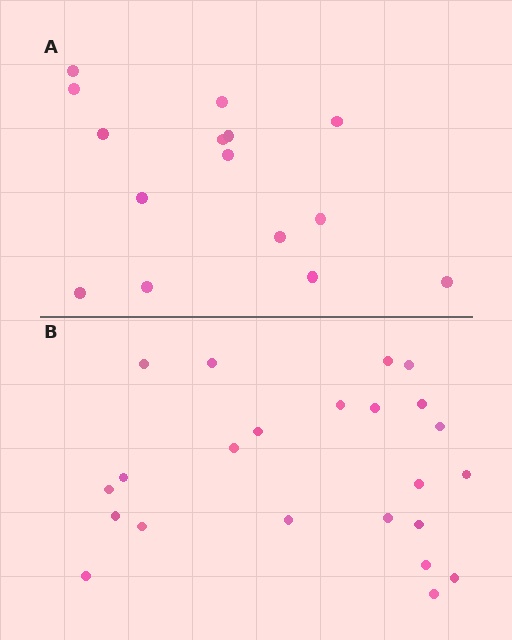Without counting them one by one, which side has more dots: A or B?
Region B (the bottom region) has more dots.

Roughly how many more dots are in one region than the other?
Region B has roughly 8 or so more dots than region A.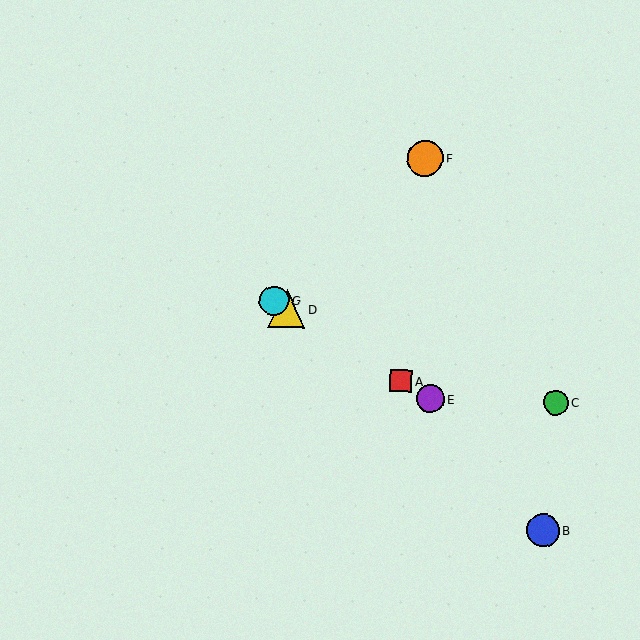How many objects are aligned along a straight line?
4 objects (A, D, E, G) are aligned along a straight line.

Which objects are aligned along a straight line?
Objects A, D, E, G are aligned along a straight line.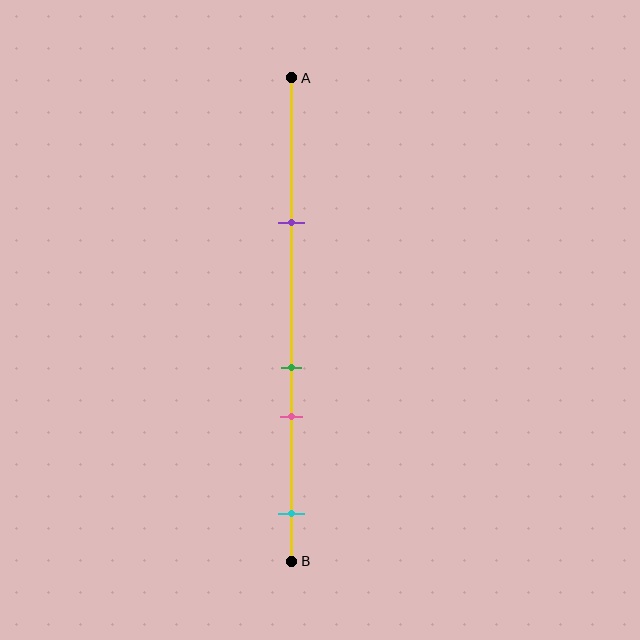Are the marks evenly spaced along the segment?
No, the marks are not evenly spaced.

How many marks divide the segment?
There are 4 marks dividing the segment.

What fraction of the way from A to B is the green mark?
The green mark is approximately 60% (0.6) of the way from A to B.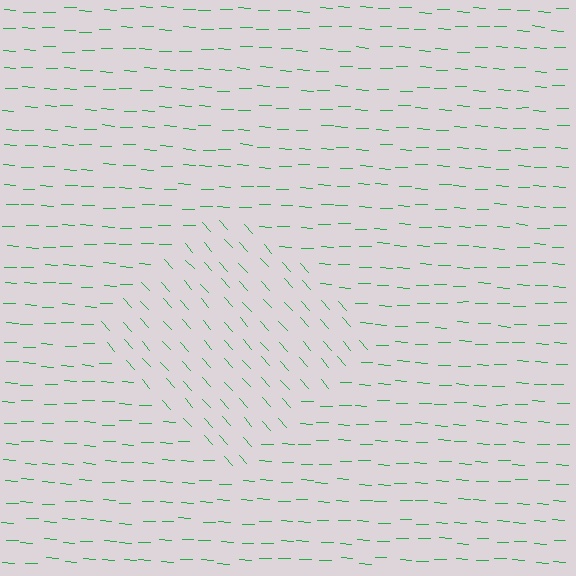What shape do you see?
I see a diamond.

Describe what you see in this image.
The image is filled with small green line segments. A diamond region in the image has lines oriented differently from the surrounding lines, creating a visible texture boundary.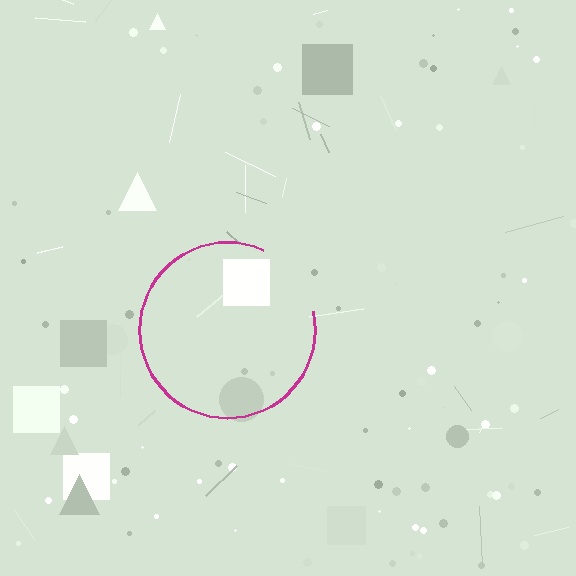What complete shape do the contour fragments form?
The contour fragments form a circle.